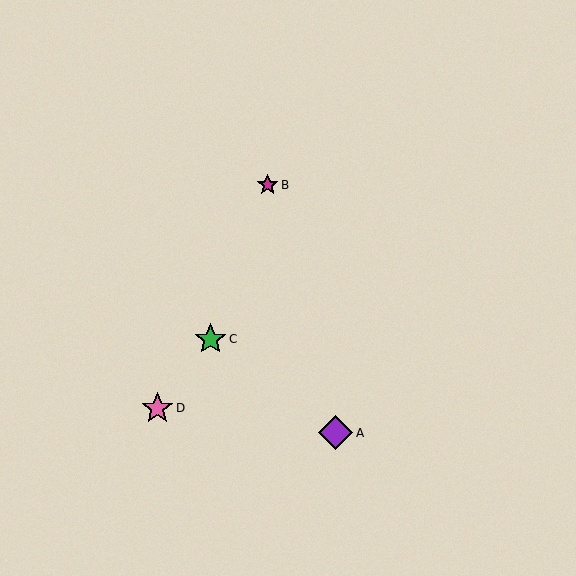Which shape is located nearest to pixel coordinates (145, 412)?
The pink star (labeled D) at (157, 408) is nearest to that location.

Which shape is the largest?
The purple diamond (labeled A) is the largest.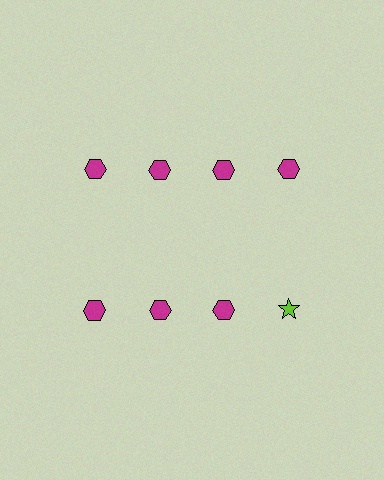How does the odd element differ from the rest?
It differs in both color (lime instead of magenta) and shape (star instead of hexagon).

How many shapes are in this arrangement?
There are 8 shapes arranged in a grid pattern.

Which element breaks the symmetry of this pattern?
The lime star in the second row, second from right column breaks the symmetry. All other shapes are magenta hexagons.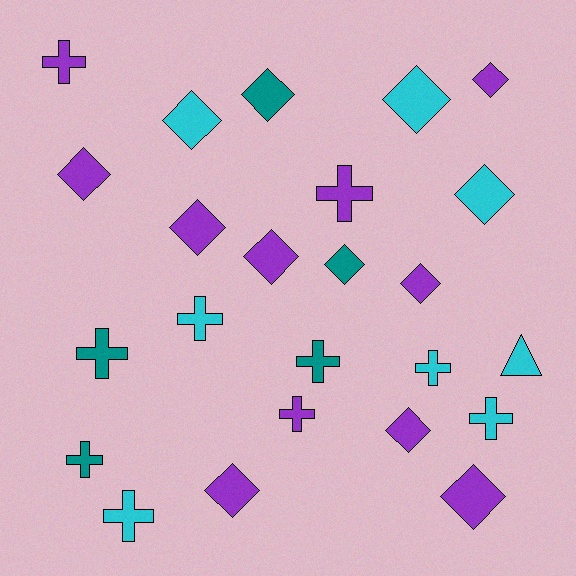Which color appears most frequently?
Purple, with 11 objects.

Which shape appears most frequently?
Diamond, with 13 objects.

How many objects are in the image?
There are 24 objects.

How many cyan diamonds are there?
There are 3 cyan diamonds.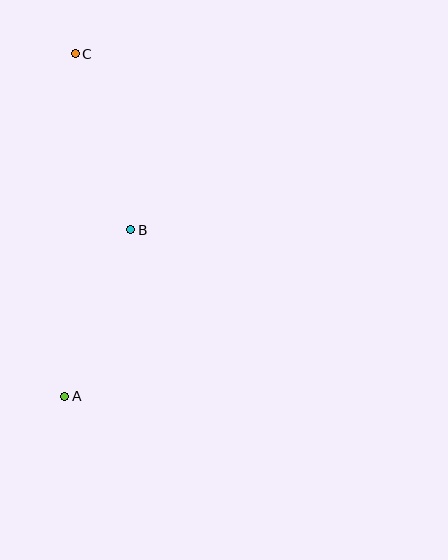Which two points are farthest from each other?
Points A and C are farthest from each other.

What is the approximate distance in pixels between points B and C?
The distance between B and C is approximately 185 pixels.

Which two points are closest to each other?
Points A and B are closest to each other.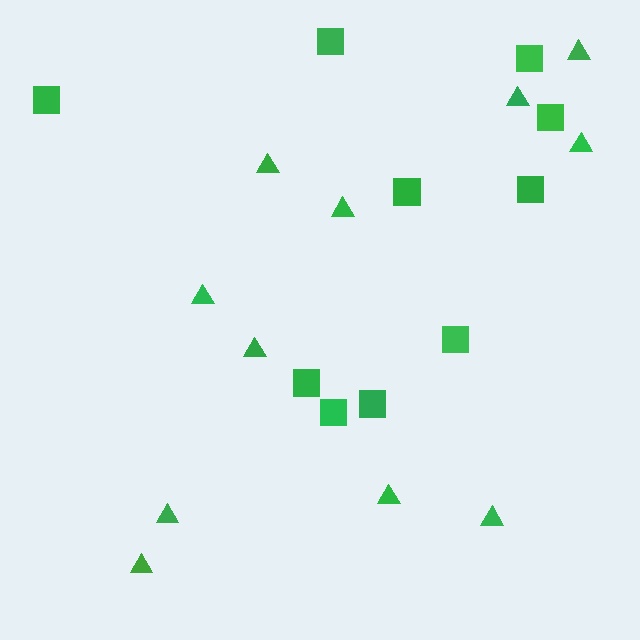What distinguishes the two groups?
There are 2 groups: one group of squares (10) and one group of triangles (11).